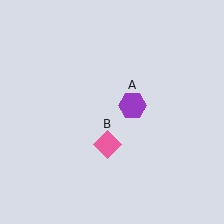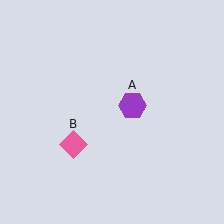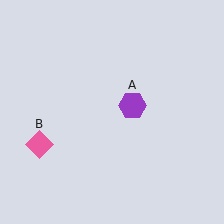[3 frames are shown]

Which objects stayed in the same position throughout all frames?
Purple hexagon (object A) remained stationary.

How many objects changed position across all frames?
1 object changed position: pink diamond (object B).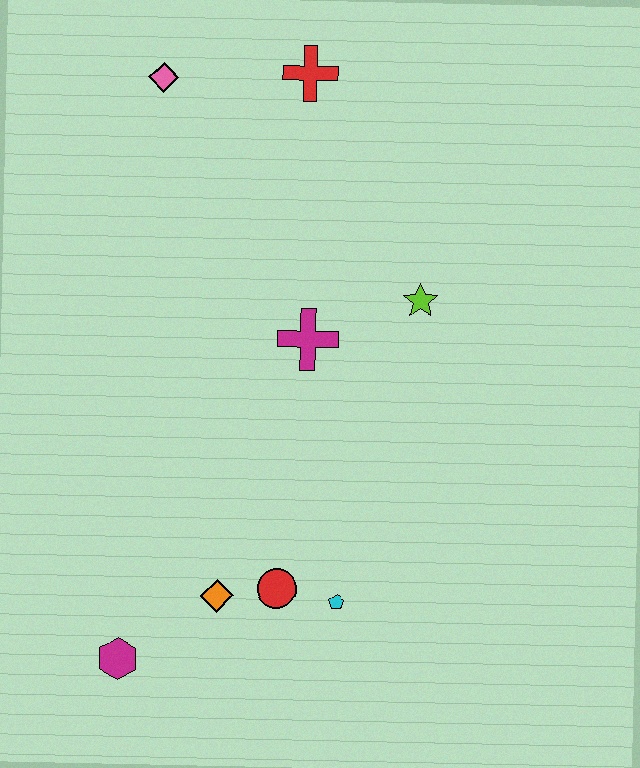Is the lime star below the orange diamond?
No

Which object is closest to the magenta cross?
The lime star is closest to the magenta cross.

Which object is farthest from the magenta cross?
The magenta hexagon is farthest from the magenta cross.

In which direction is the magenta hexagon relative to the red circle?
The magenta hexagon is to the left of the red circle.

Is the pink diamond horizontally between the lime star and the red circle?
No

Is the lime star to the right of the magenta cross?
Yes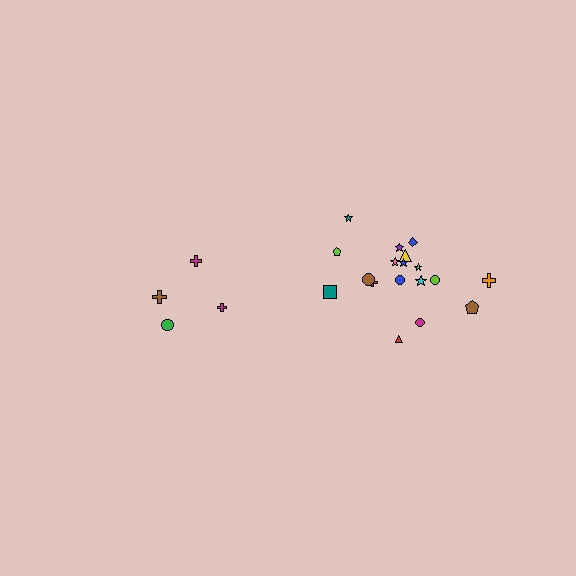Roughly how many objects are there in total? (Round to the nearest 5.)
Roughly 20 objects in total.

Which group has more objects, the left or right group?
The right group.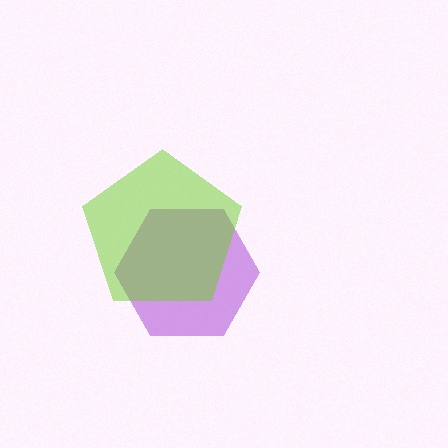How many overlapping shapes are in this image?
There are 2 overlapping shapes in the image.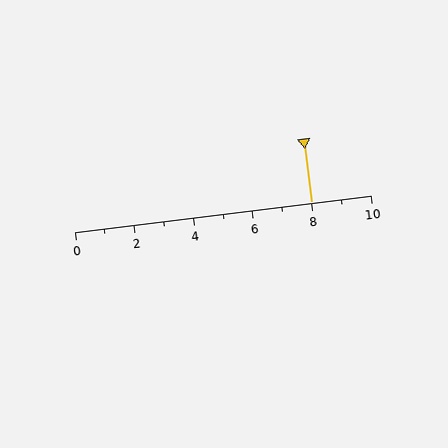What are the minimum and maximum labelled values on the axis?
The axis runs from 0 to 10.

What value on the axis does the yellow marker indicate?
The marker indicates approximately 8.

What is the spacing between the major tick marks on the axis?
The major ticks are spaced 2 apart.